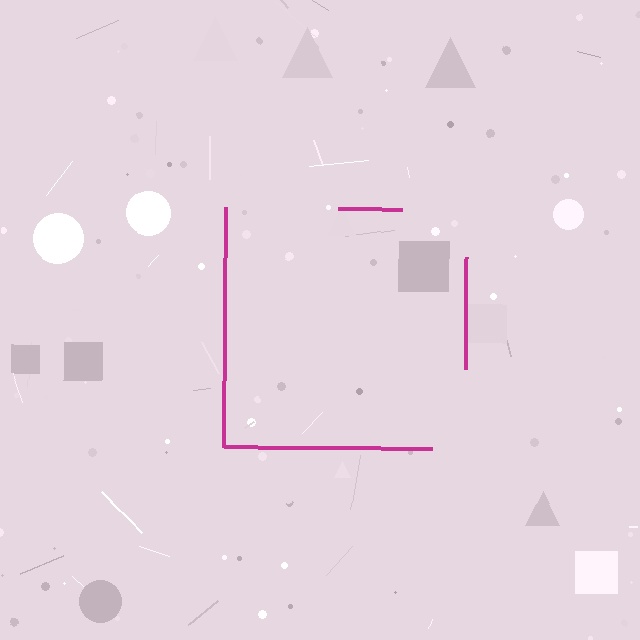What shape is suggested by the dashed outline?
The dashed outline suggests a square.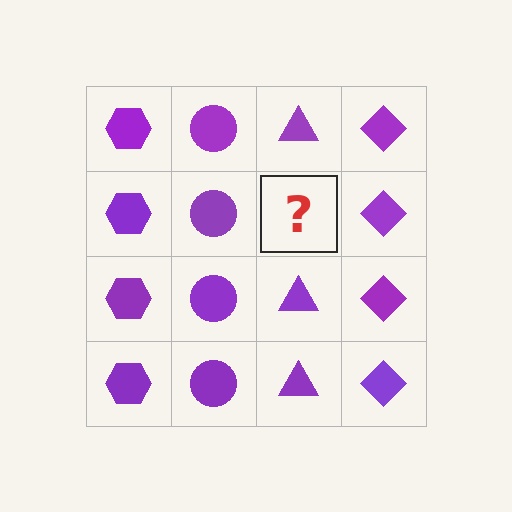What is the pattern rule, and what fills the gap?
The rule is that each column has a consistent shape. The gap should be filled with a purple triangle.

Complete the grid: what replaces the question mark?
The question mark should be replaced with a purple triangle.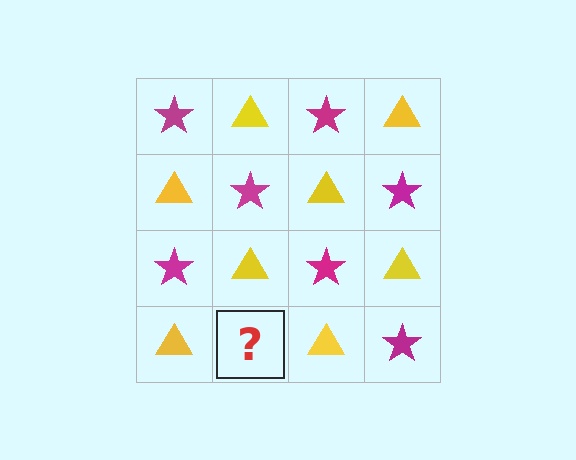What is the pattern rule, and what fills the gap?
The rule is that it alternates magenta star and yellow triangle in a checkerboard pattern. The gap should be filled with a magenta star.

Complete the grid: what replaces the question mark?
The question mark should be replaced with a magenta star.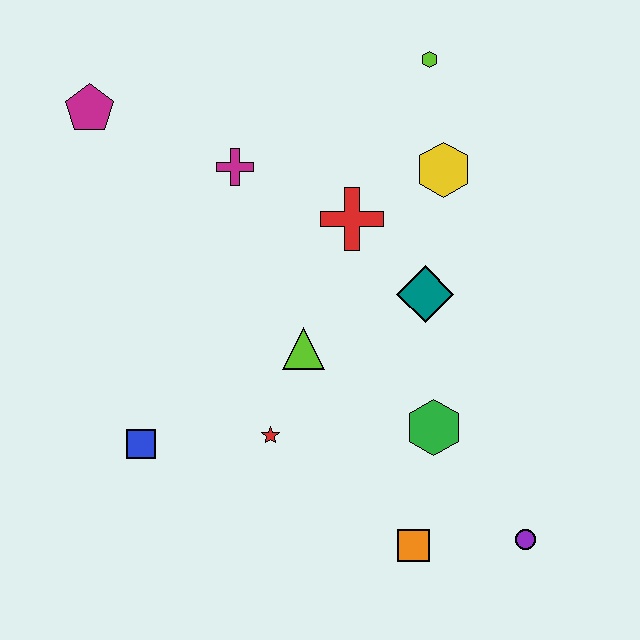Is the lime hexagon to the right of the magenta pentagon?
Yes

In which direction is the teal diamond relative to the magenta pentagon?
The teal diamond is to the right of the magenta pentagon.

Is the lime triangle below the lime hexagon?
Yes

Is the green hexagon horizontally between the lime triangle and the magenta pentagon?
No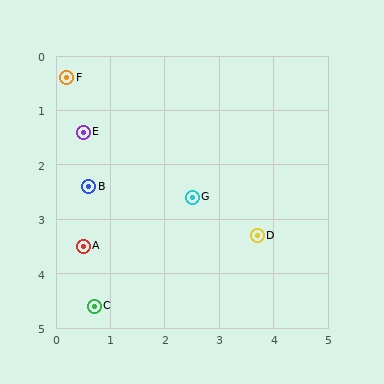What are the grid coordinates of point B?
Point B is at approximately (0.6, 2.4).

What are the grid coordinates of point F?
Point F is at approximately (0.2, 0.4).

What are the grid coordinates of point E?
Point E is at approximately (0.5, 1.4).